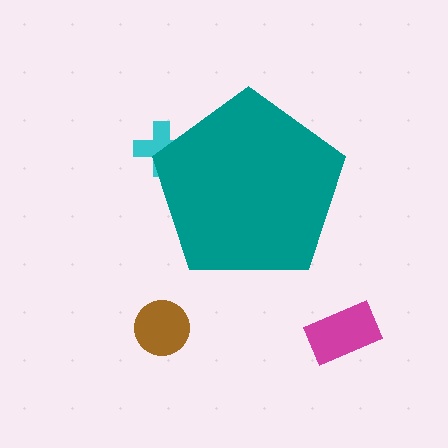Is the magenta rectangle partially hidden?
No, the magenta rectangle is fully visible.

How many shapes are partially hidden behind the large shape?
1 shape is partially hidden.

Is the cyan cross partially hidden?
Yes, the cyan cross is partially hidden behind the teal pentagon.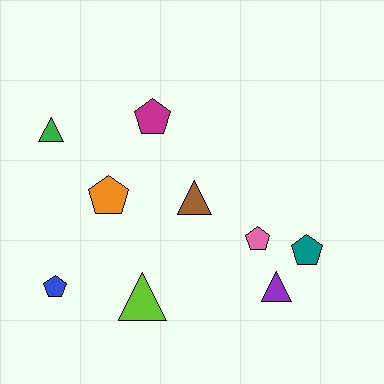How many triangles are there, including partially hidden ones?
There are 4 triangles.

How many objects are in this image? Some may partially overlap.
There are 9 objects.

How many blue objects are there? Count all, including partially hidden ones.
There is 1 blue object.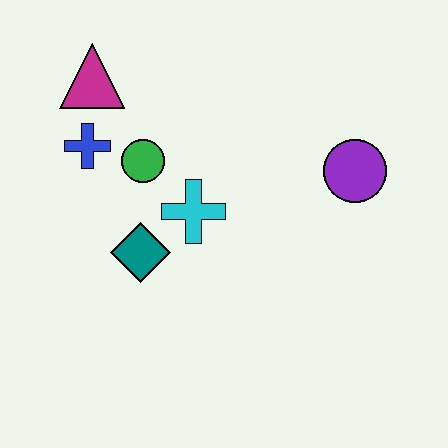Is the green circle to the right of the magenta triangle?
Yes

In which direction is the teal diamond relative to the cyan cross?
The teal diamond is to the left of the cyan cross.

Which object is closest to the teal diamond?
The cyan cross is closest to the teal diamond.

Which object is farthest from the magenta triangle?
The purple circle is farthest from the magenta triangle.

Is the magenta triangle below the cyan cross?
No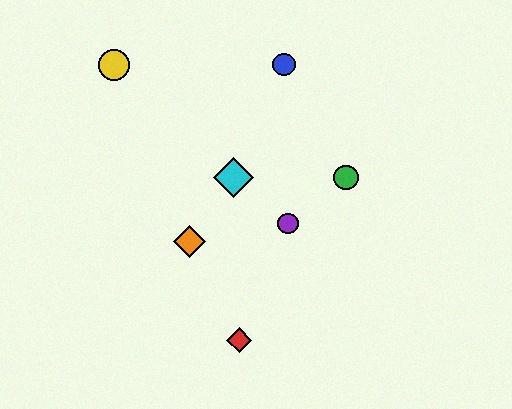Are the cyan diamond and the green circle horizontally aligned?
Yes, both are at y≈177.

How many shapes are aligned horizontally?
2 shapes (the green circle, the cyan diamond) are aligned horizontally.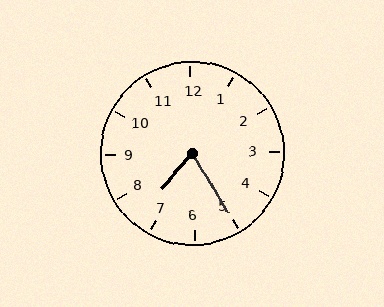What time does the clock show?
7:25.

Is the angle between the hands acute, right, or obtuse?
It is acute.